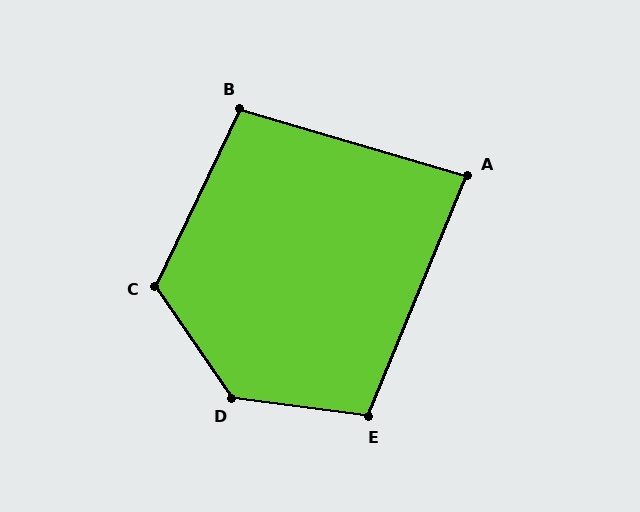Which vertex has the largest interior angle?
D, at approximately 132 degrees.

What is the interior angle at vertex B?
Approximately 99 degrees (obtuse).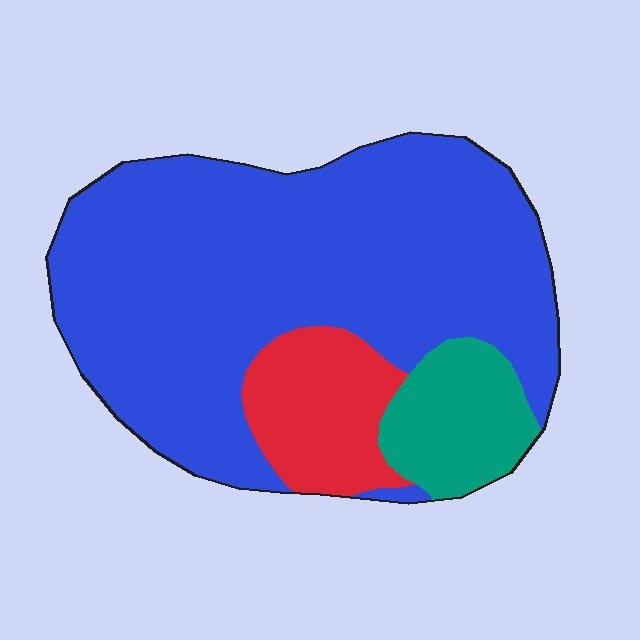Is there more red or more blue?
Blue.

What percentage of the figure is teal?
Teal covers about 10% of the figure.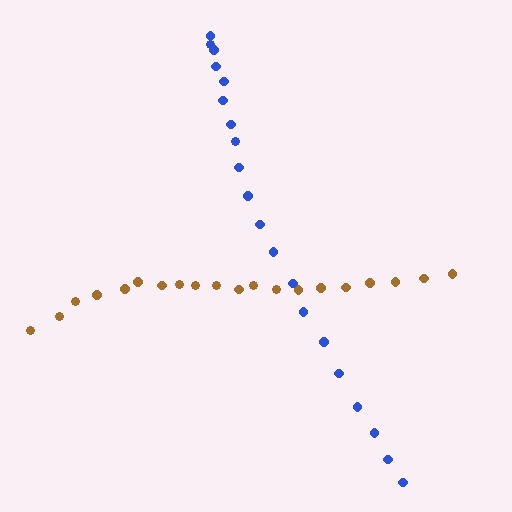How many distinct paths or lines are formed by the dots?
There are 2 distinct paths.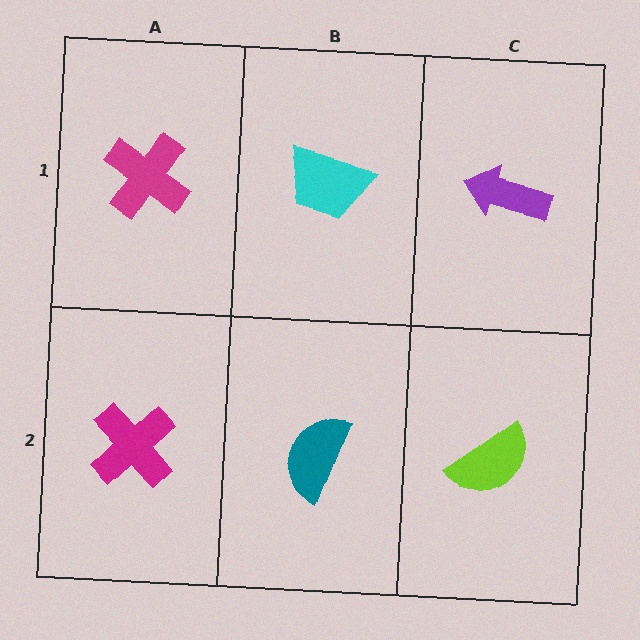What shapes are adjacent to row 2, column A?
A magenta cross (row 1, column A), a teal semicircle (row 2, column B).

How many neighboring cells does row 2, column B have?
3.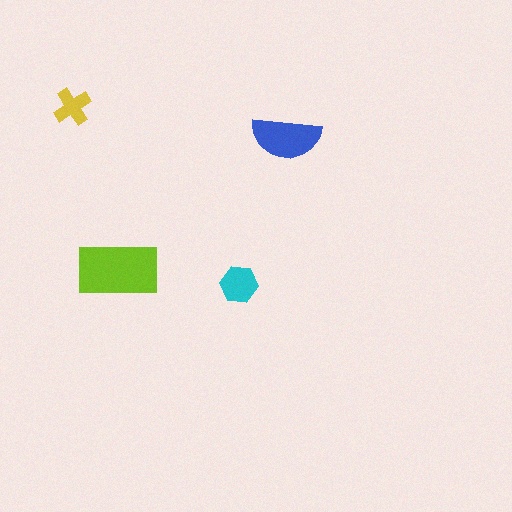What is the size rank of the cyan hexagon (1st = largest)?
3rd.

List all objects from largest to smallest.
The lime rectangle, the blue semicircle, the cyan hexagon, the yellow cross.